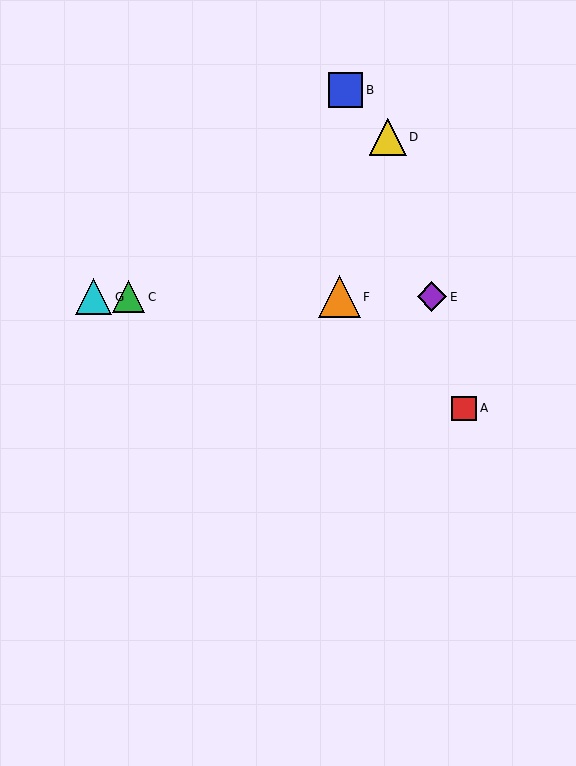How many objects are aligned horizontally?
4 objects (C, E, F, G) are aligned horizontally.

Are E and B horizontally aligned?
No, E is at y≈297 and B is at y≈90.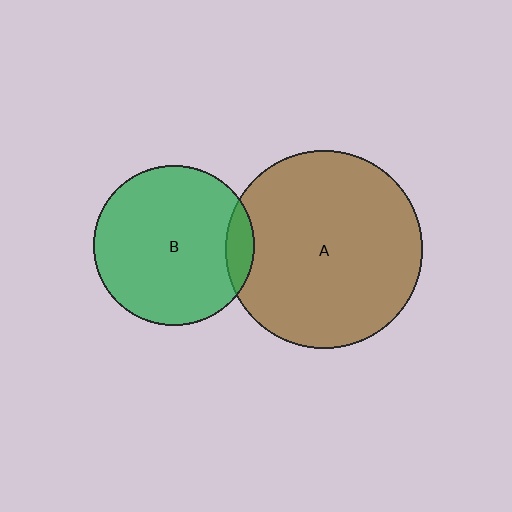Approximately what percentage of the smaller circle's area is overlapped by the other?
Approximately 10%.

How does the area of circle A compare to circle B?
Approximately 1.5 times.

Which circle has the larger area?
Circle A (brown).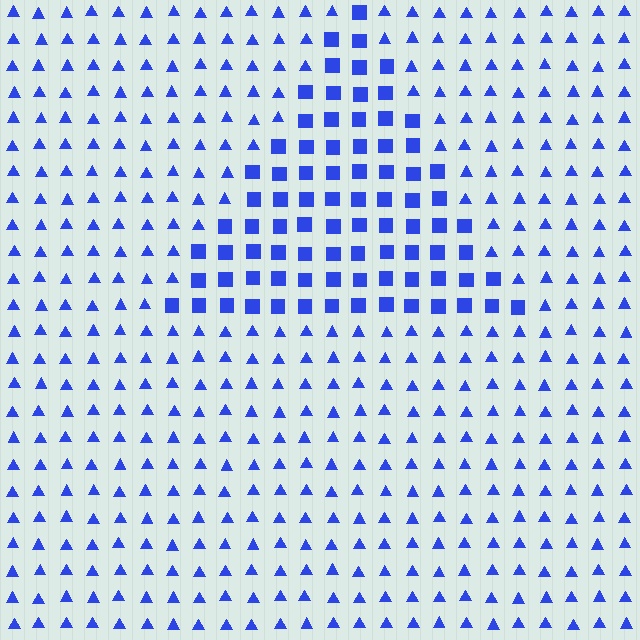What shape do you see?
I see a triangle.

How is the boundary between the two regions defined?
The boundary is defined by a change in element shape: squares inside vs. triangles outside. All elements share the same color and spacing.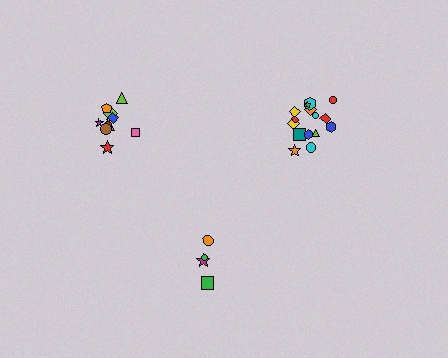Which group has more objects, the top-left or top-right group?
The top-right group.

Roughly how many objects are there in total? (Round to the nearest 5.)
Roughly 30 objects in total.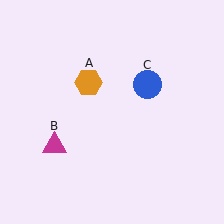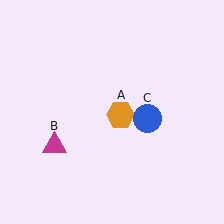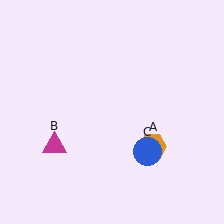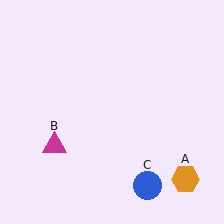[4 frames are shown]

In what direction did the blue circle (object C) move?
The blue circle (object C) moved down.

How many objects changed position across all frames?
2 objects changed position: orange hexagon (object A), blue circle (object C).